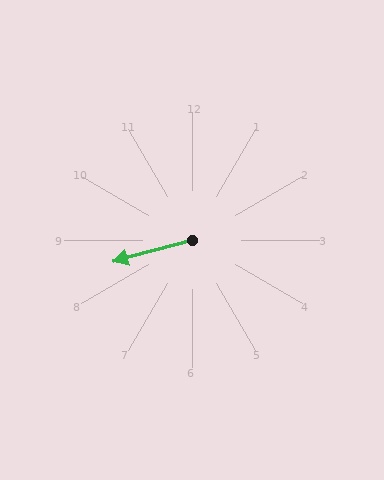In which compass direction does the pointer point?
West.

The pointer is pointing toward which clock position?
Roughly 9 o'clock.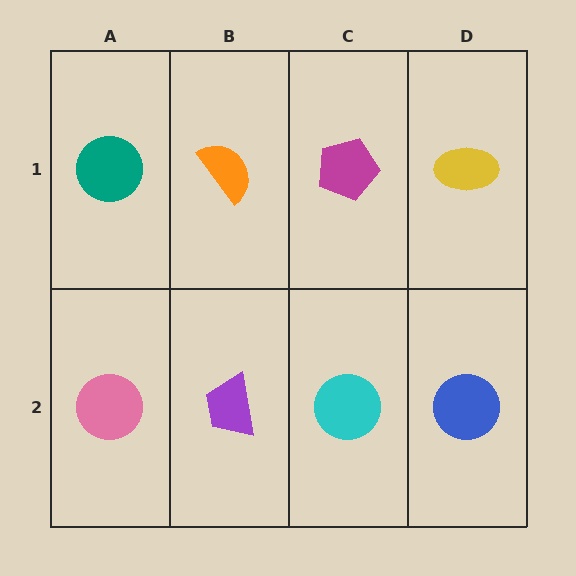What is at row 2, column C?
A cyan circle.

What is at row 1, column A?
A teal circle.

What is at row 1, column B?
An orange semicircle.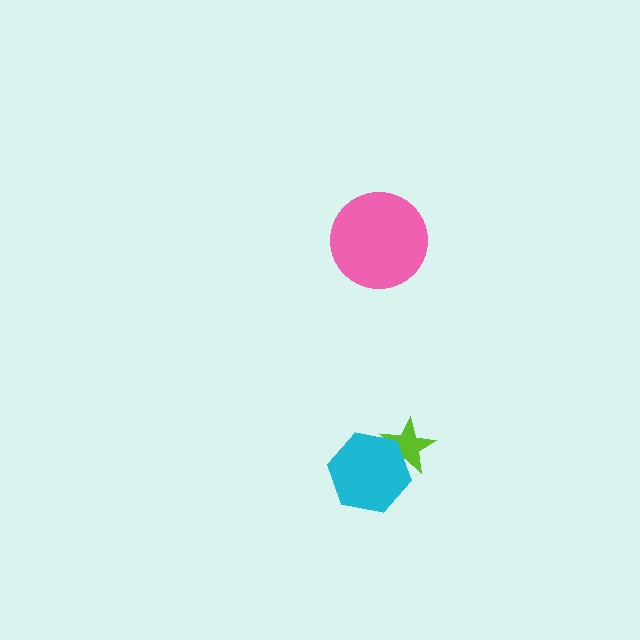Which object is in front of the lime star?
The cyan hexagon is in front of the lime star.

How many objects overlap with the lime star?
1 object overlaps with the lime star.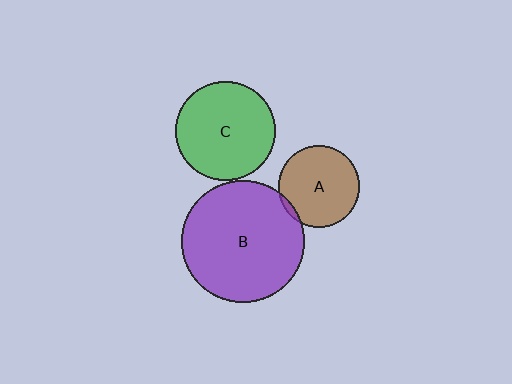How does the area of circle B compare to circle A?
Approximately 2.3 times.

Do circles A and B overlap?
Yes.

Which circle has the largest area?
Circle B (purple).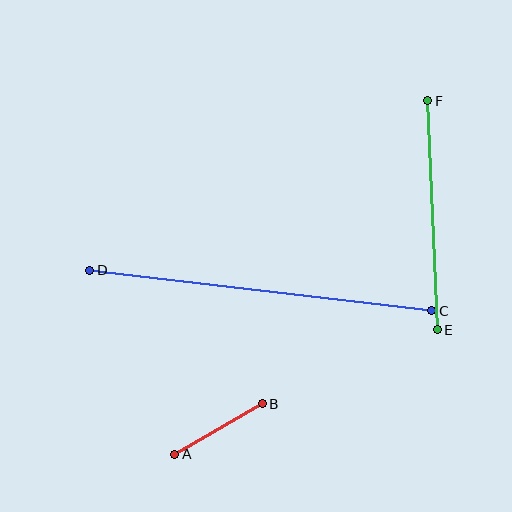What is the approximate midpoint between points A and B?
The midpoint is at approximately (218, 429) pixels.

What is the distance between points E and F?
The distance is approximately 229 pixels.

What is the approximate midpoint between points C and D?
The midpoint is at approximately (261, 290) pixels.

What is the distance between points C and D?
The distance is approximately 344 pixels.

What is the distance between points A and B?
The distance is approximately 101 pixels.